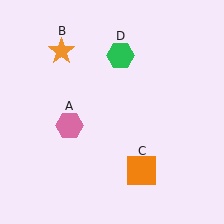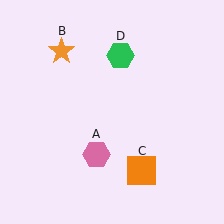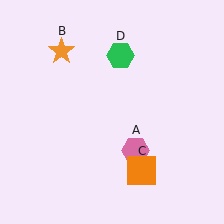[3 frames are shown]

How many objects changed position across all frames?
1 object changed position: pink hexagon (object A).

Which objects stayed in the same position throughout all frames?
Orange star (object B) and orange square (object C) and green hexagon (object D) remained stationary.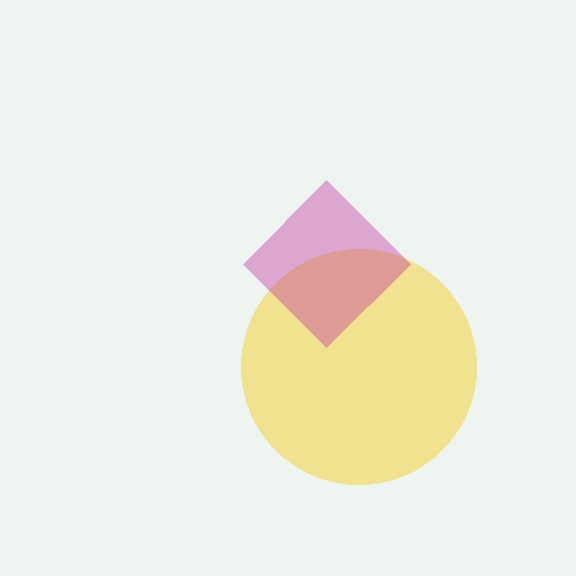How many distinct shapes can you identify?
There are 2 distinct shapes: a yellow circle, a magenta diamond.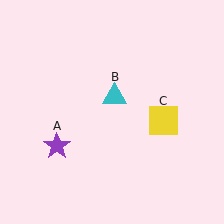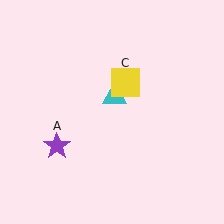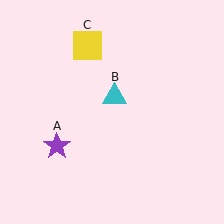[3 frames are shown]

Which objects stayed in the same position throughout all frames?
Purple star (object A) and cyan triangle (object B) remained stationary.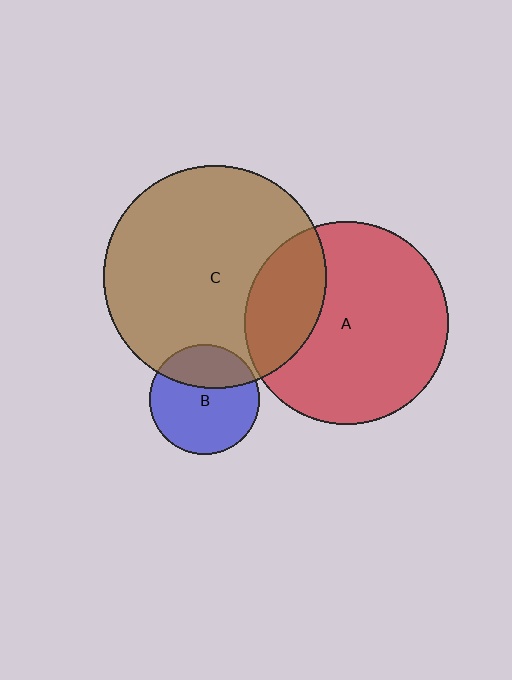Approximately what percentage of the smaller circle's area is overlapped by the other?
Approximately 30%.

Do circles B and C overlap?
Yes.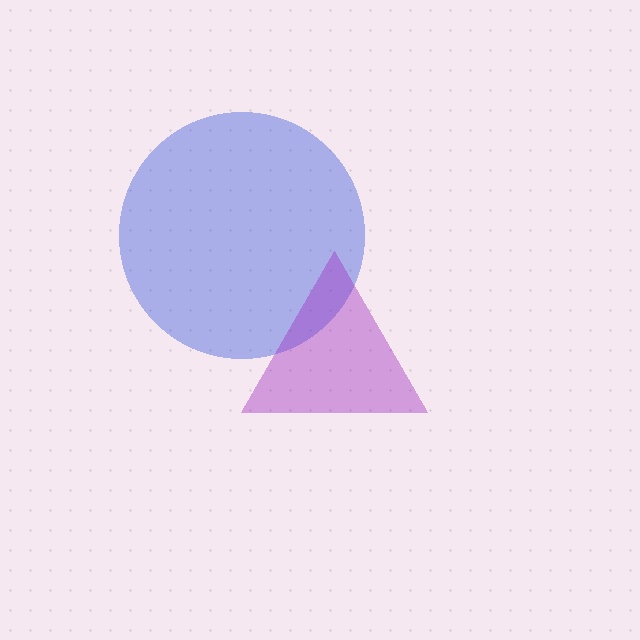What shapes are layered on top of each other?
The layered shapes are: a blue circle, a purple triangle.